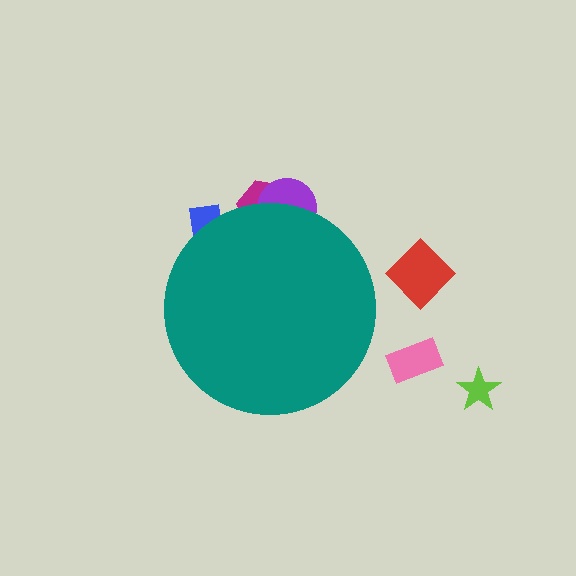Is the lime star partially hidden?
No, the lime star is fully visible.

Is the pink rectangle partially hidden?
No, the pink rectangle is fully visible.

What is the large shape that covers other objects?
A teal circle.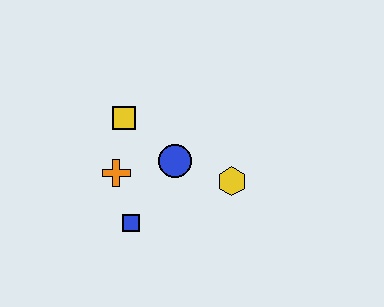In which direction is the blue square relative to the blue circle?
The blue square is below the blue circle.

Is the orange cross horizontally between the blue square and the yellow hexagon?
No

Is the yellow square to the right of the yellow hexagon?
No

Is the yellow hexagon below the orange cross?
Yes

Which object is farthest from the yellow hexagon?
The yellow square is farthest from the yellow hexagon.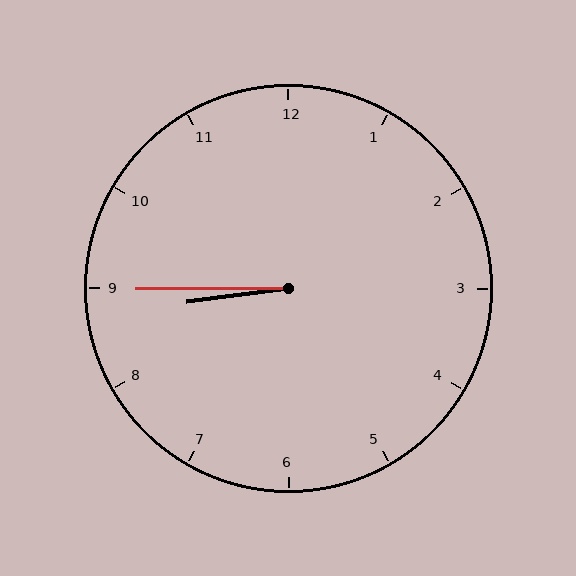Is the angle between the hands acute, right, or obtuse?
It is acute.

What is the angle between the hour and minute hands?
Approximately 8 degrees.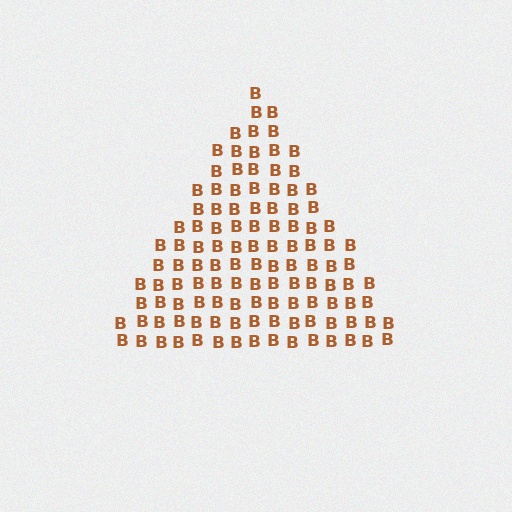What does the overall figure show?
The overall figure shows a triangle.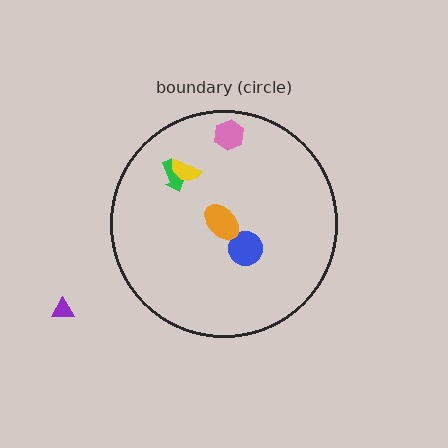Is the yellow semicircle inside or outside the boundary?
Inside.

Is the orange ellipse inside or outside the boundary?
Inside.